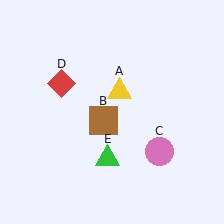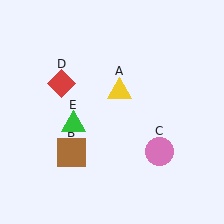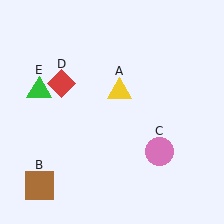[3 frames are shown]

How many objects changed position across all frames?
2 objects changed position: brown square (object B), green triangle (object E).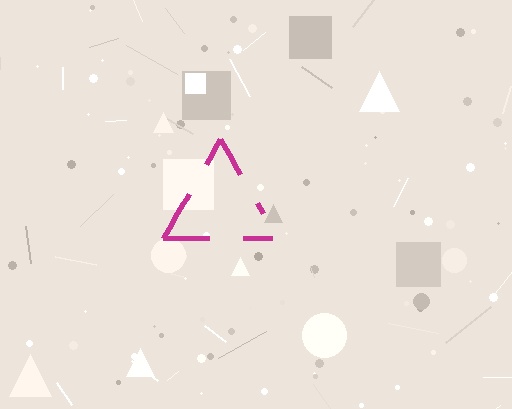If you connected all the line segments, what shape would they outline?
They would outline a triangle.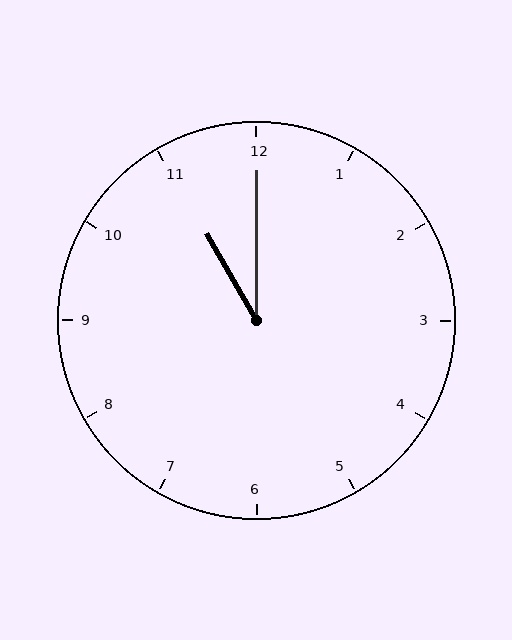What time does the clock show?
11:00.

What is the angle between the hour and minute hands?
Approximately 30 degrees.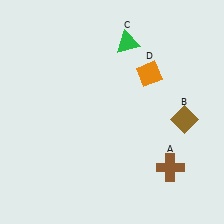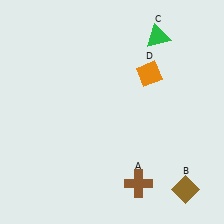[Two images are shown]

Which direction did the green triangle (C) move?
The green triangle (C) moved right.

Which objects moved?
The objects that moved are: the brown cross (A), the brown diamond (B), the green triangle (C).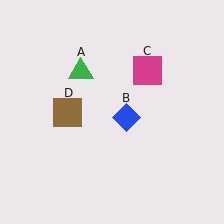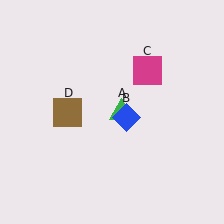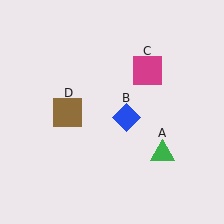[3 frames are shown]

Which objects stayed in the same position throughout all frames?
Blue diamond (object B) and magenta square (object C) and brown square (object D) remained stationary.